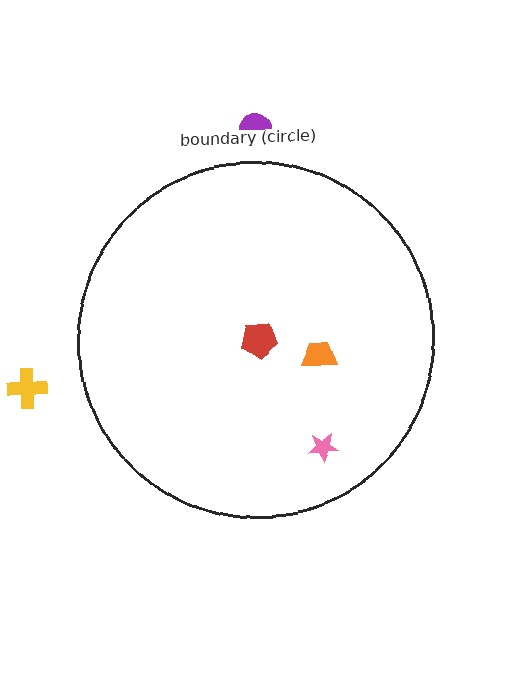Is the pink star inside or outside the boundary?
Inside.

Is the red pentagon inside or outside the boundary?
Inside.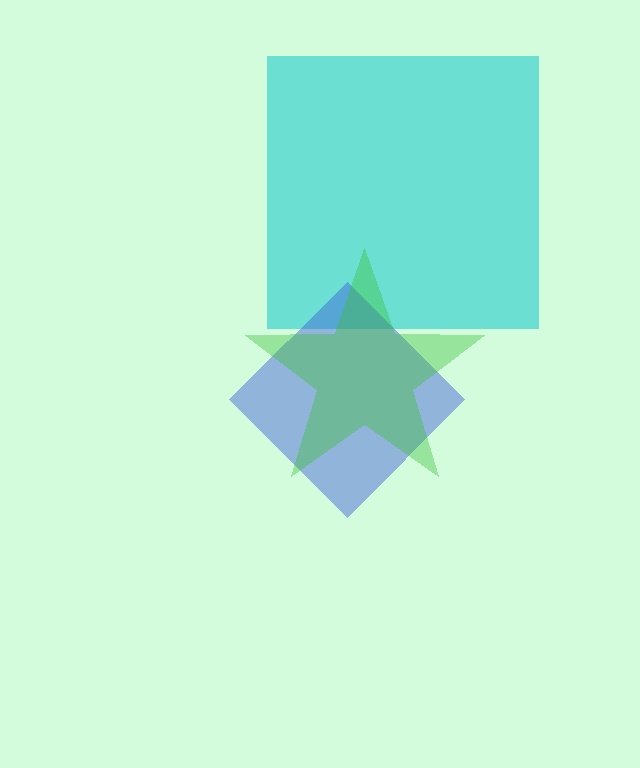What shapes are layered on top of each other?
The layered shapes are: a cyan square, a blue diamond, a green star.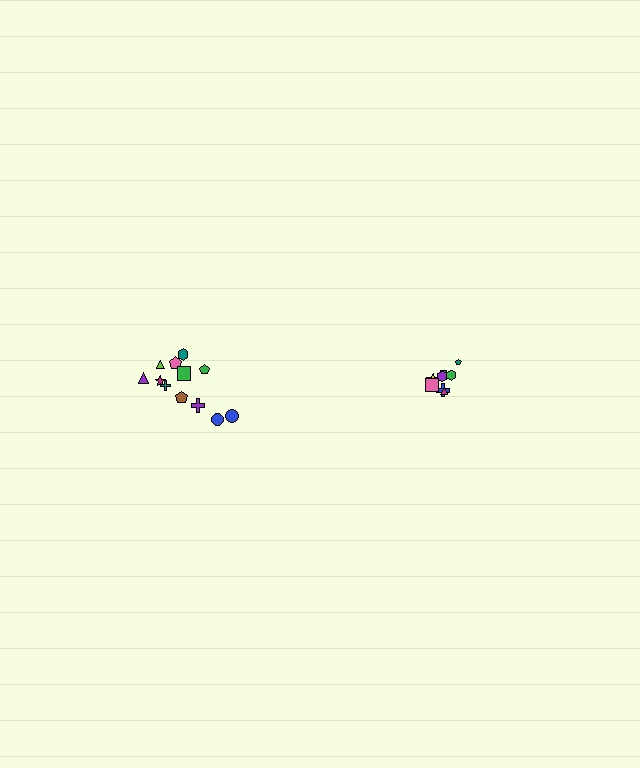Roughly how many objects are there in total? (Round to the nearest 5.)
Roughly 20 objects in total.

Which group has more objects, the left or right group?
The left group.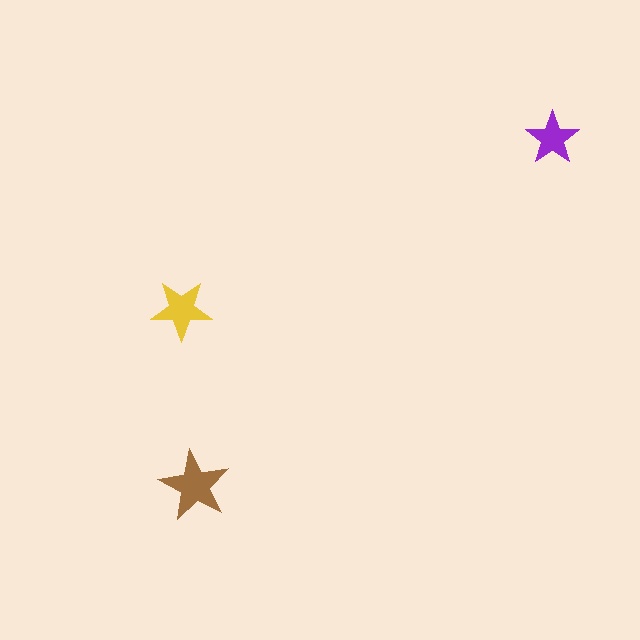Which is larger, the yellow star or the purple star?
The yellow one.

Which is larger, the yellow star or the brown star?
The brown one.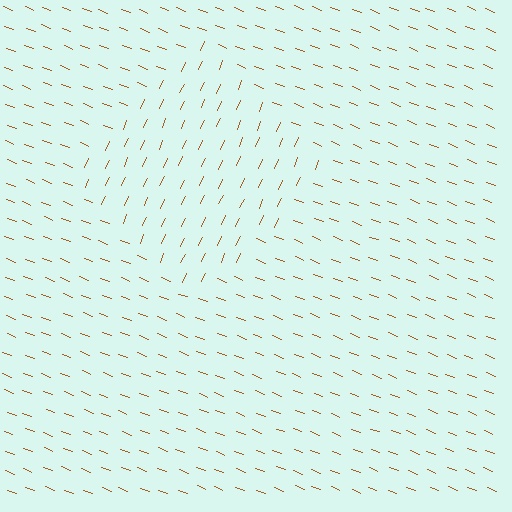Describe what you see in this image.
The image is filled with small brown line segments. A diamond region in the image has lines oriented differently from the surrounding lines, creating a visible texture boundary.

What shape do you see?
I see a diamond.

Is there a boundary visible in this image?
Yes, there is a texture boundary formed by a change in line orientation.